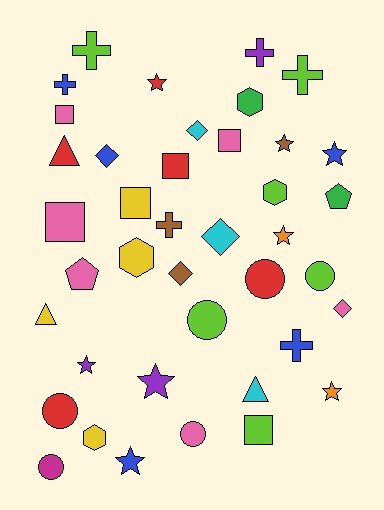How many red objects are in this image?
There are 5 red objects.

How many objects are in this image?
There are 40 objects.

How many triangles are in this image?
There are 3 triangles.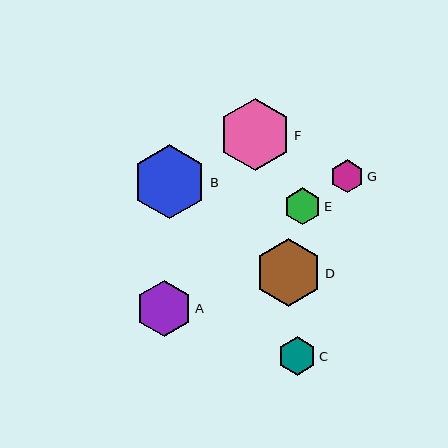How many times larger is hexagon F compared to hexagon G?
Hexagon F is approximately 2.2 times the size of hexagon G.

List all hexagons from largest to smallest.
From largest to smallest: B, F, D, A, C, E, G.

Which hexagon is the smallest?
Hexagon G is the smallest with a size of approximately 33 pixels.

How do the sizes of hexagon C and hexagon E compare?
Hexagon C and hexagon E are approximately the same size.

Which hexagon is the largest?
Hexagon B is the largest with a size of approximately 74 pixels.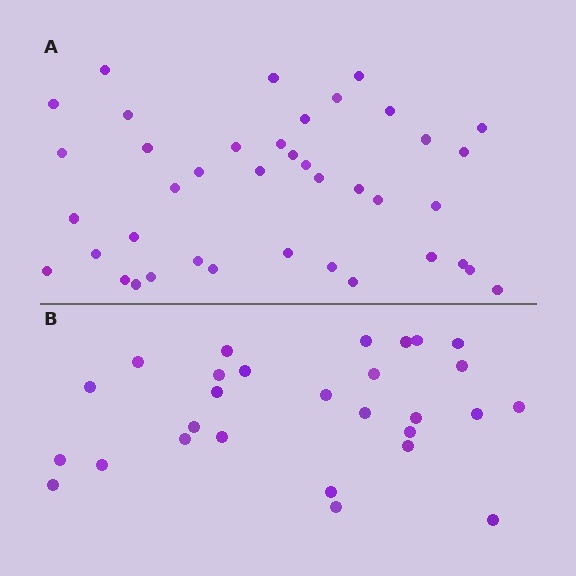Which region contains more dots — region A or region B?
Region A (the top region) has more dots.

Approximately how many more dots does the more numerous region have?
Region A has roughly 12 or so more dots than region B.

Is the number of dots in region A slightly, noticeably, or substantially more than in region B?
Region A has noticeably more, but not dramatically so. The ratio is roughly 1.4 to 1.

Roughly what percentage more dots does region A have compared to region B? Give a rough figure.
About 45% more.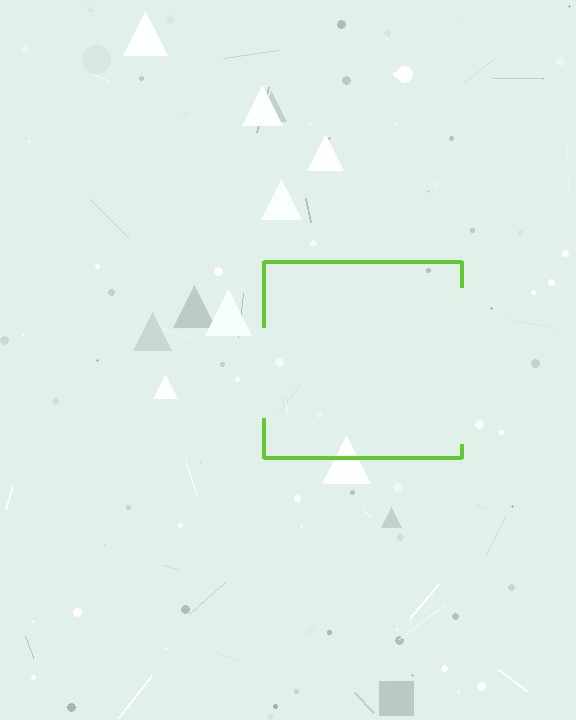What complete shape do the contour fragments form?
The contour fragments form a square.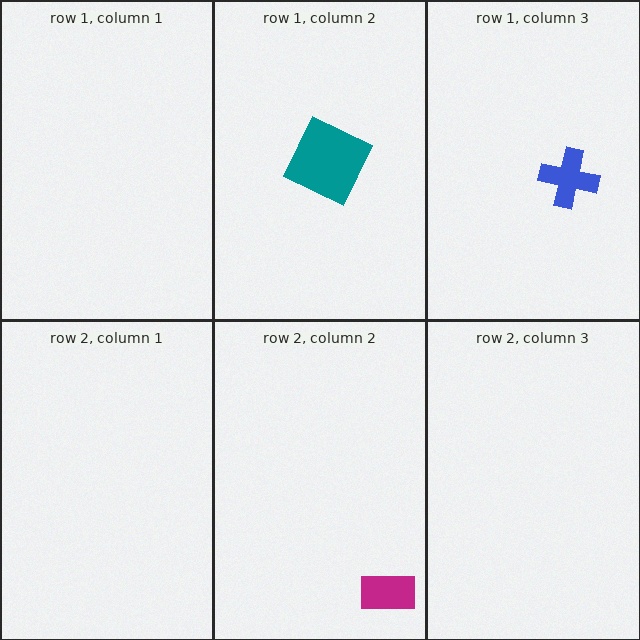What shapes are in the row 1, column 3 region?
The blue cross.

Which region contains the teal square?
The row 1, column 2 region.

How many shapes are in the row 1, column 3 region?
1.